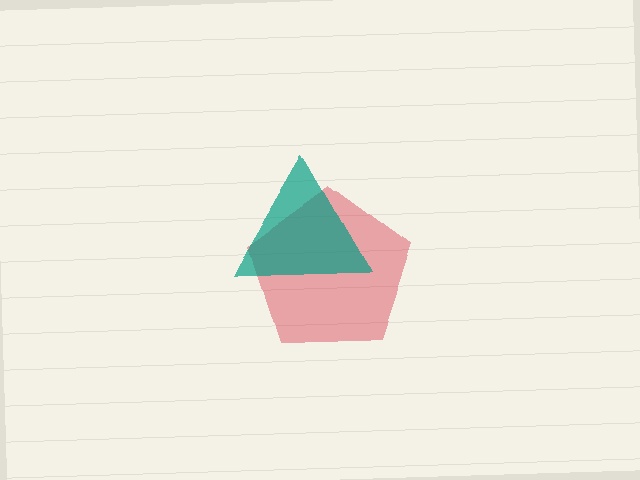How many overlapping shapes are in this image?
There are 2 overlapping shapes in the image.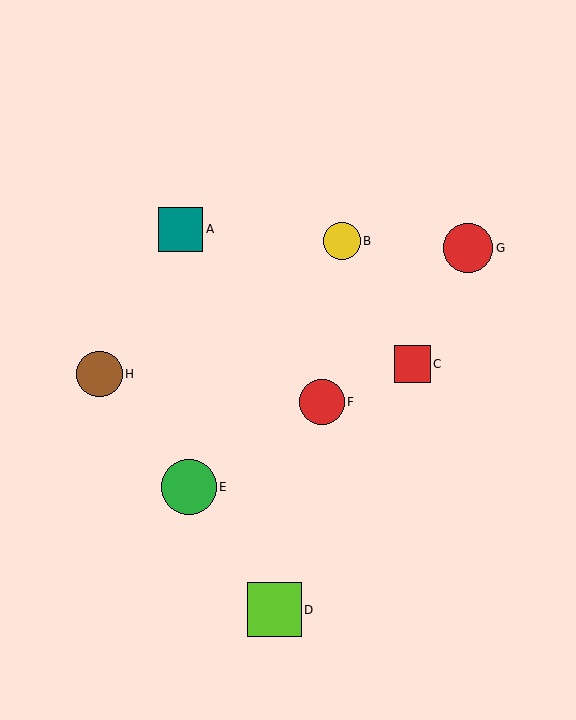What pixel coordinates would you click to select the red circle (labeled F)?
Click at (322, 402) to select the red circle F.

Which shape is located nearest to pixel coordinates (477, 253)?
The red circle (labeled G) at (468, 248) is nearest to that location.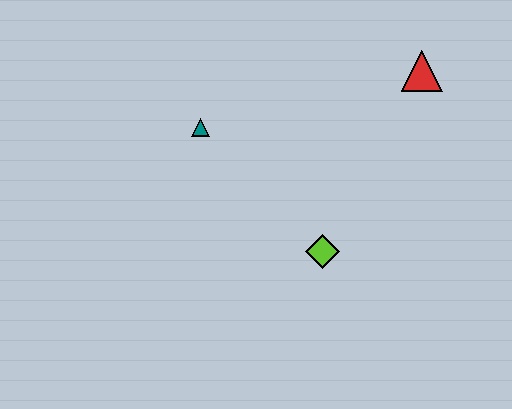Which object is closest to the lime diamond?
The teal triangle is closest to the lime diamond.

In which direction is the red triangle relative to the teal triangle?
The red triangle is to the right of the teal triangle.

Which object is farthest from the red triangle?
The teal triangle is farthest from the red triangle.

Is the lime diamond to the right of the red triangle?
No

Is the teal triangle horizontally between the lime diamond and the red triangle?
No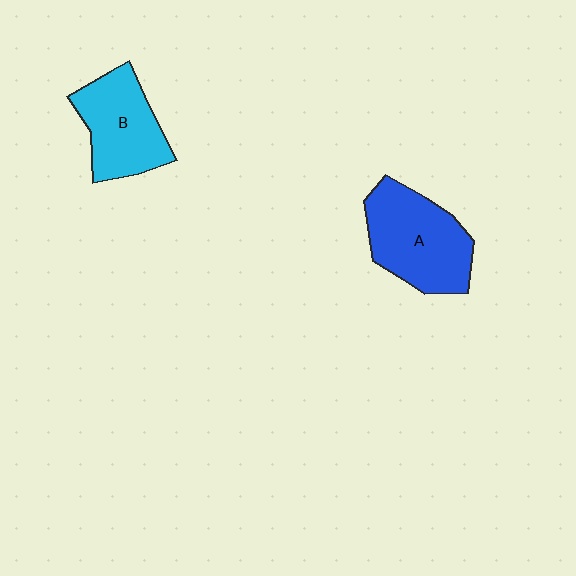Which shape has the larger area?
Shape A (blue).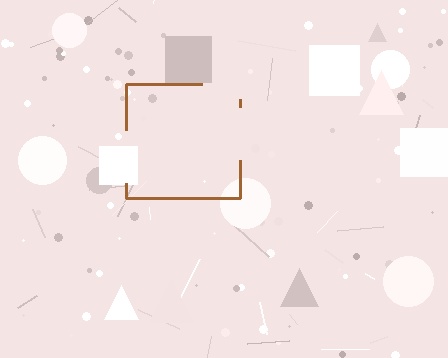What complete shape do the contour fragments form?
The contour fragments form a square.